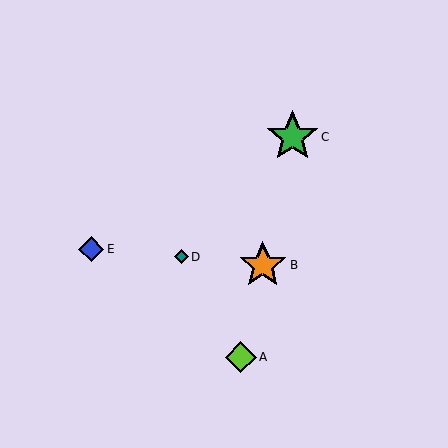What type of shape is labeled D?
Shape D is a teal diamond.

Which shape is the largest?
The green star (labeled C) is the largest.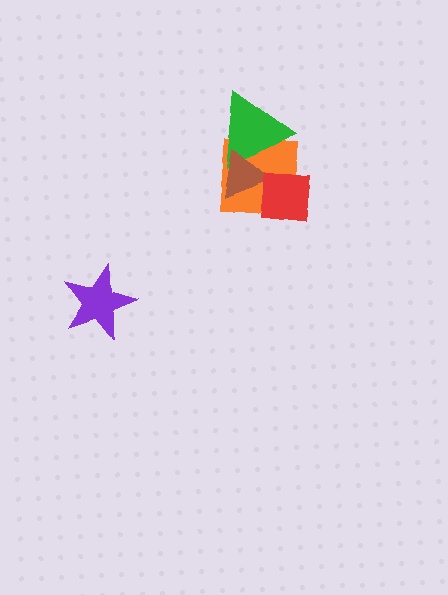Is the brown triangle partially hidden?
Yes, it is partially covered by another shape.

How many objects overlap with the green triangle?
2 objects overlap with the green triangle.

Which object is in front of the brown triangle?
The red square is in front of the brown triangle.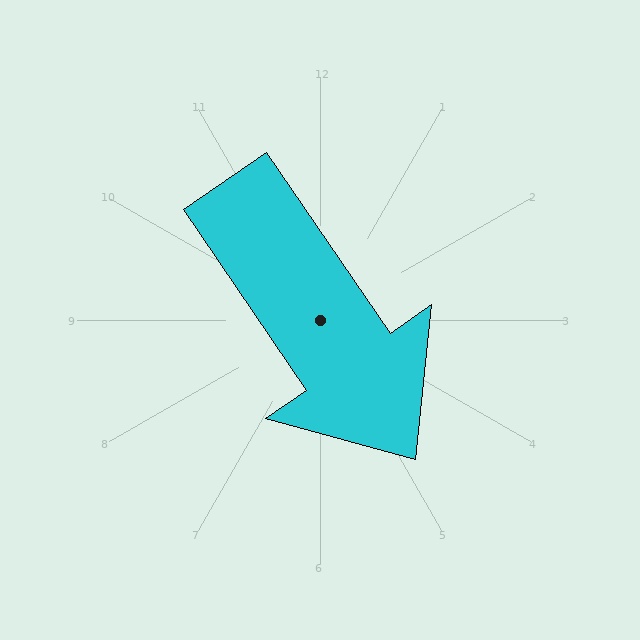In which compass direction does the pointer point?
Southeast.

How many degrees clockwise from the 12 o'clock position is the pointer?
Approximately 146 degrees.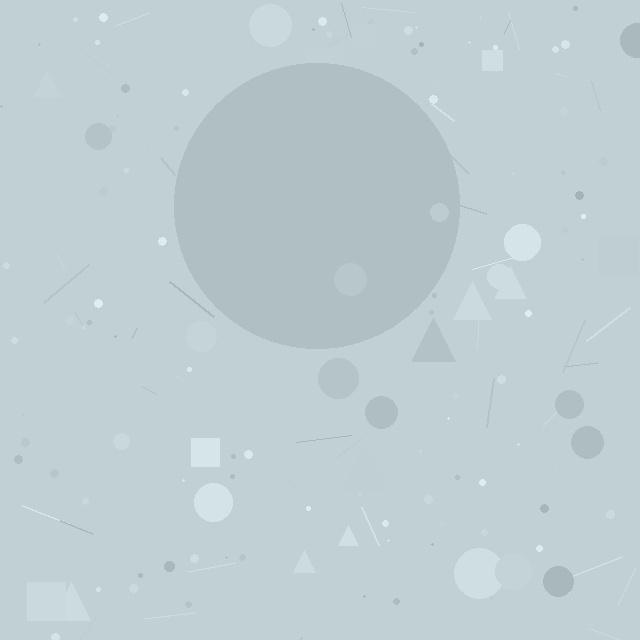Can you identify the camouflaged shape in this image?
The camouflaged shape is a circle.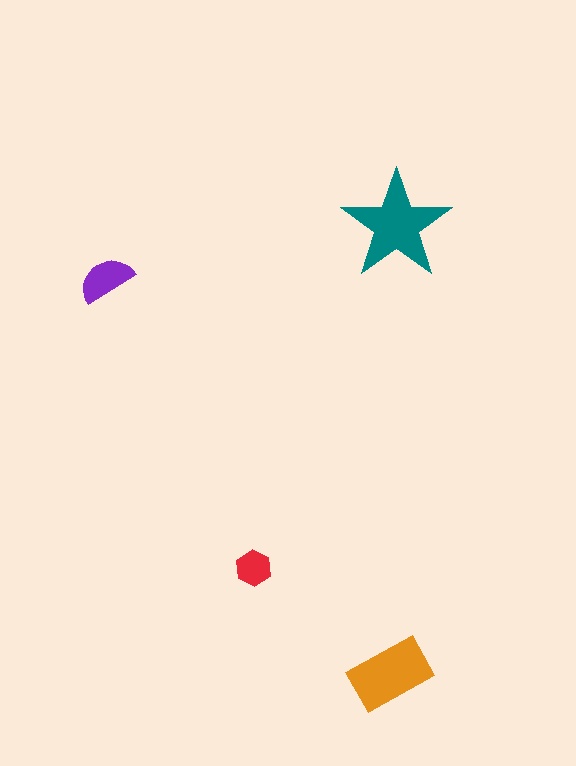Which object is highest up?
The teal star is topmost.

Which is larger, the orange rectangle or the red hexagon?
The orange rectangle.